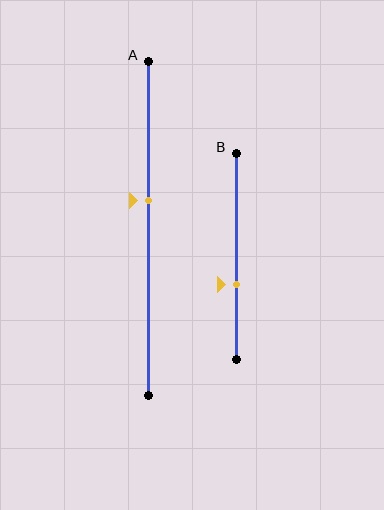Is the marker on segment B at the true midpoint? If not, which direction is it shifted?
No, the marker on segment B is shifted downward by about 13% of the segment length.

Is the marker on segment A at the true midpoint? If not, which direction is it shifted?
No, the marker on segment A is shifted upward by about 8% of the segment length.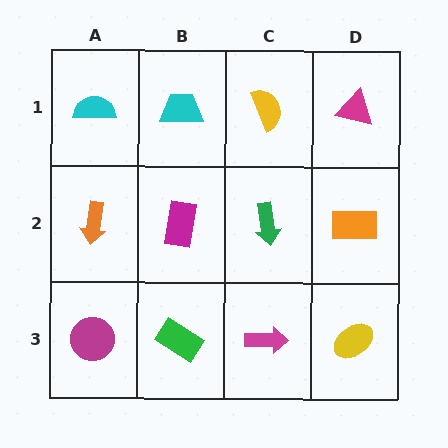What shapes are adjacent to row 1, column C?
A green arrow (row 2, column C), a cyan trapezoid (row 1, column B), a magenta triangle (row 1, column D).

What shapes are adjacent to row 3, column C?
A green arrow (row 2, column C), a green rectangle (row 3, column B), a yellow ellipse (row 3, column D).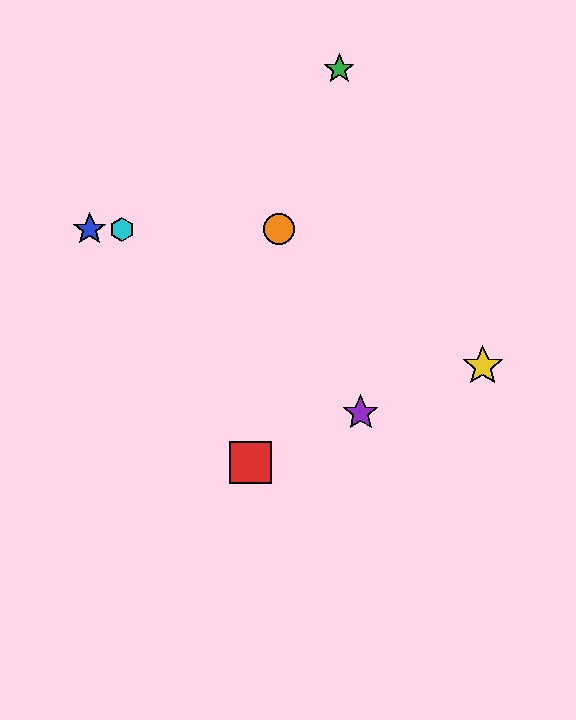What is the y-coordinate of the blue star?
The blue star is at y≈229.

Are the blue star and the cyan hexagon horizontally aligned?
Yes, both are at y≈229.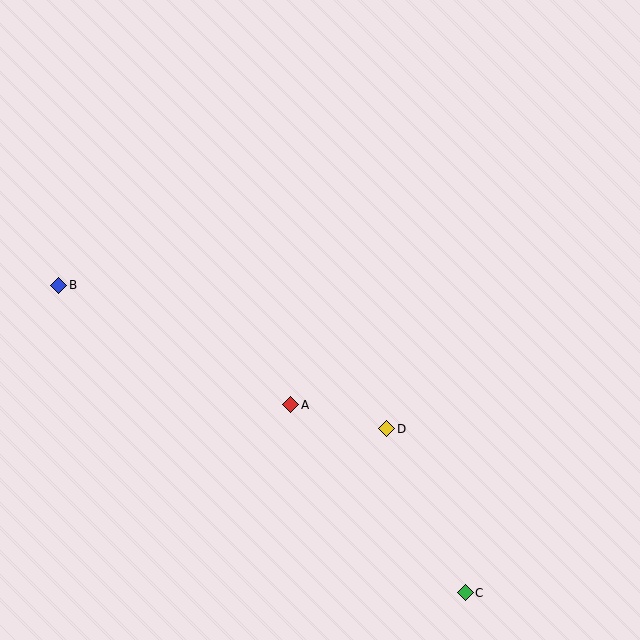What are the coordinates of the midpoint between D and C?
The midpoint between D and C is at (426, 511).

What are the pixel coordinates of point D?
Point D is at (387, 429).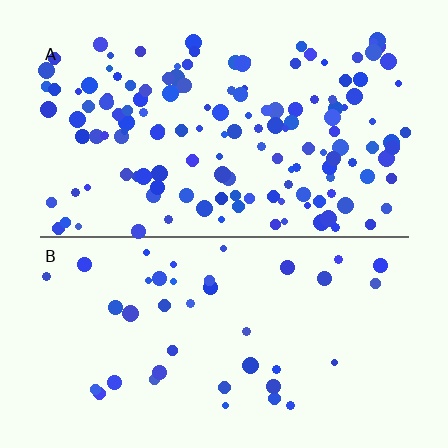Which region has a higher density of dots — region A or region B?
A (the top).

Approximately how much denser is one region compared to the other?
Approximately 3.4× — region A over region B.